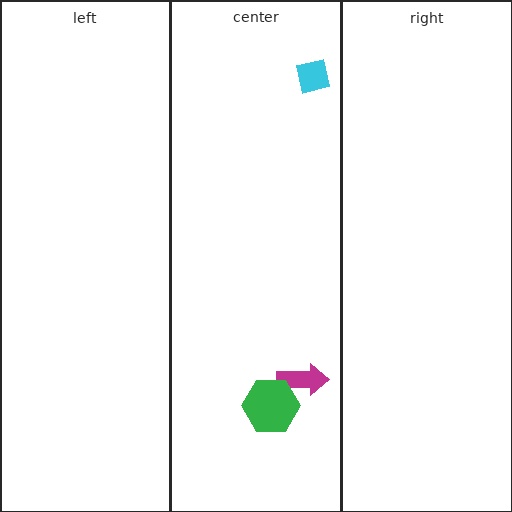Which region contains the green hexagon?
The center region.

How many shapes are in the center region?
3.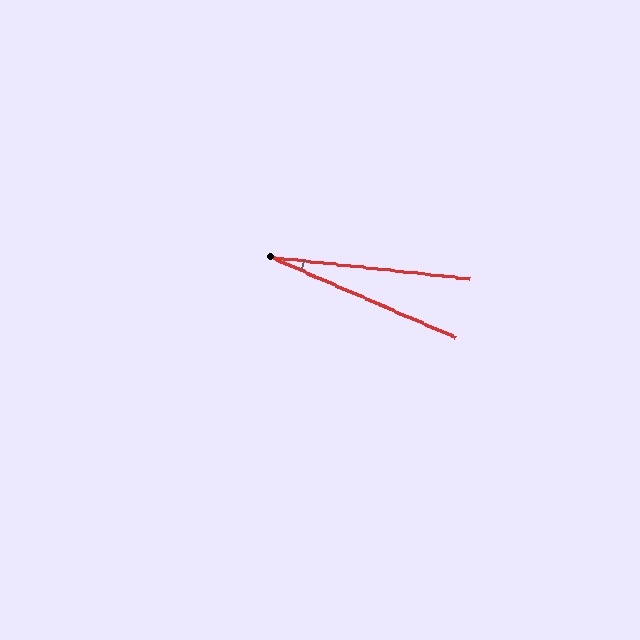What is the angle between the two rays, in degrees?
Approximately 18 degrees.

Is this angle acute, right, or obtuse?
It is acute.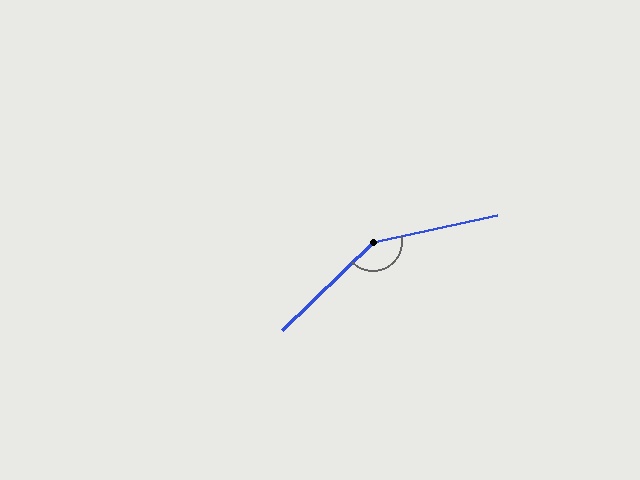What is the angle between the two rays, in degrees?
Approximately 148 degrees.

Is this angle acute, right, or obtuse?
It is obtuse.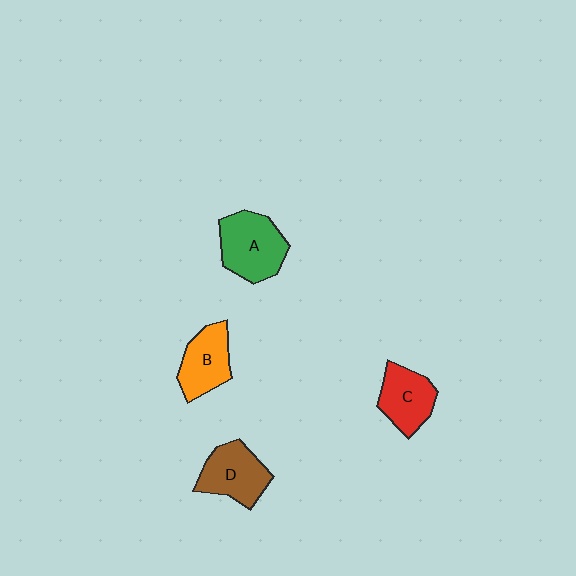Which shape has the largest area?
Shape A (green).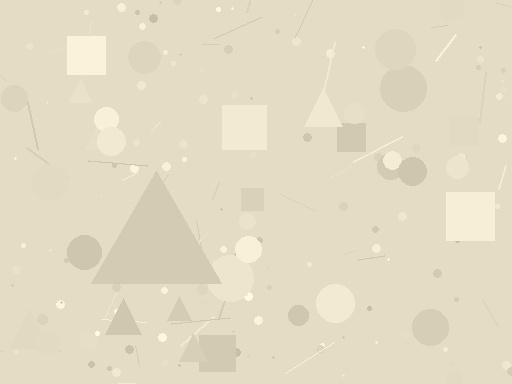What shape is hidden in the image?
A triangle is hidden in the image.